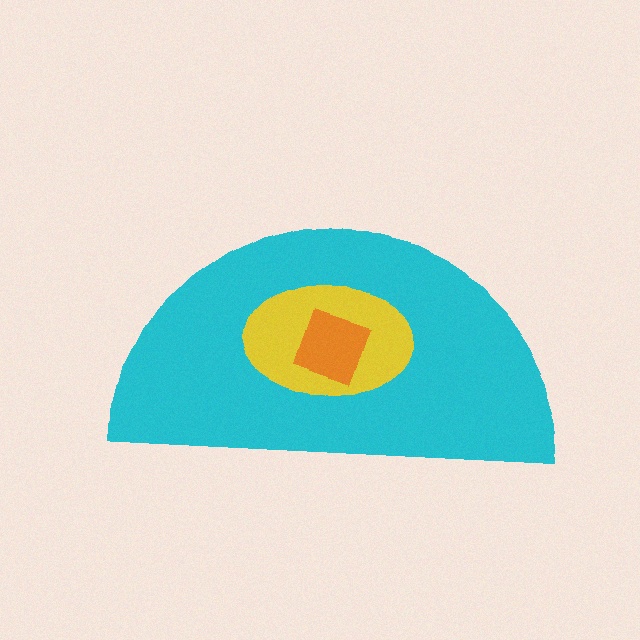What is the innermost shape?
The orange diamond.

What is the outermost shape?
The cyan semicircle.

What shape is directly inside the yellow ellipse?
The orange diamond.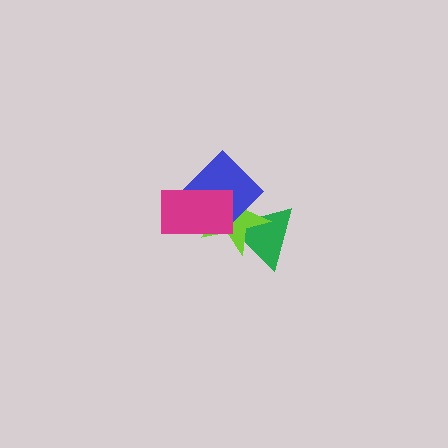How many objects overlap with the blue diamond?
3 objects overlap with the blue diamond.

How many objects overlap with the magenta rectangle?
2 objects overlap with the magenta rectangle.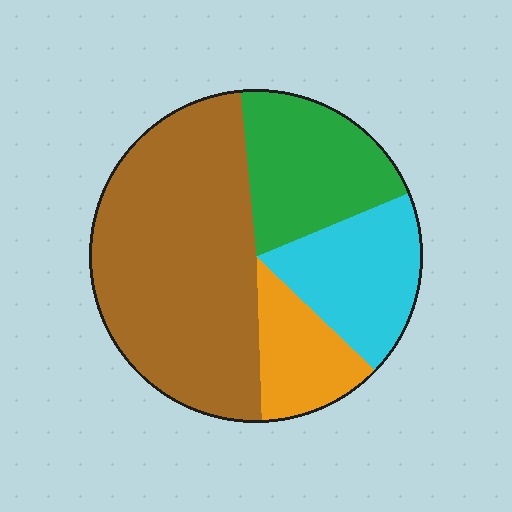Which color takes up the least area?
Orange, at roughly 10%.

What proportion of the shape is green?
Green takes up less than a quarter of the shape.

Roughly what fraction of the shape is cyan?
Cyan covers 18% of the shape.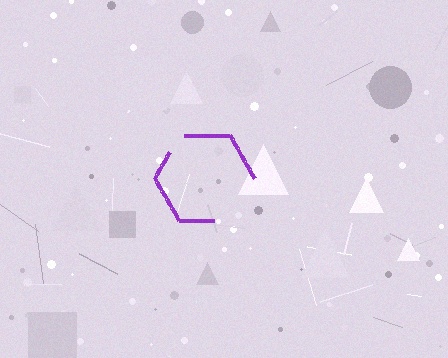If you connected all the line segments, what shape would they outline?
They would outline a hexagon.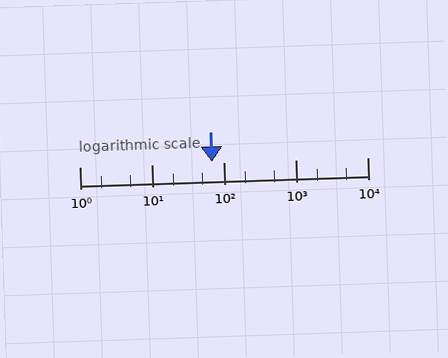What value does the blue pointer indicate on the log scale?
The pointer indicates approximately 70.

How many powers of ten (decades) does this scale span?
The scale spans 4 decades, from 1 to 10000.